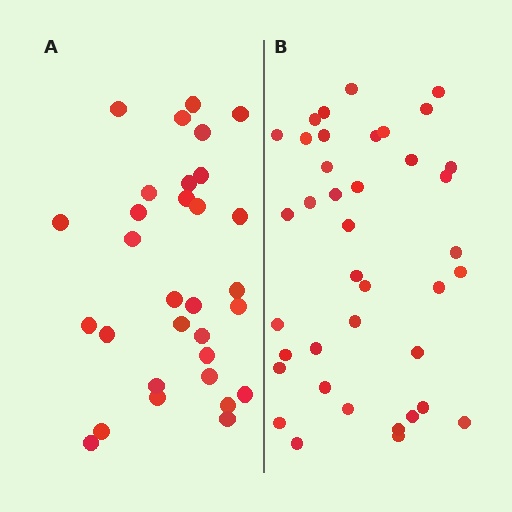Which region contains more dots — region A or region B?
Region B (the right region) has more dots.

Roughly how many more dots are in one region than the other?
Region B has roughly 8 or so more dots than region A.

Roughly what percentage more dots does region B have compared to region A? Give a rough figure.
About 25% more.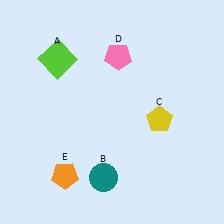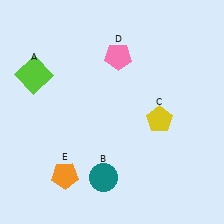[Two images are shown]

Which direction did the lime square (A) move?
The lime square (A) moved left.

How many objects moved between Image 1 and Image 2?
1 object moved between the two images.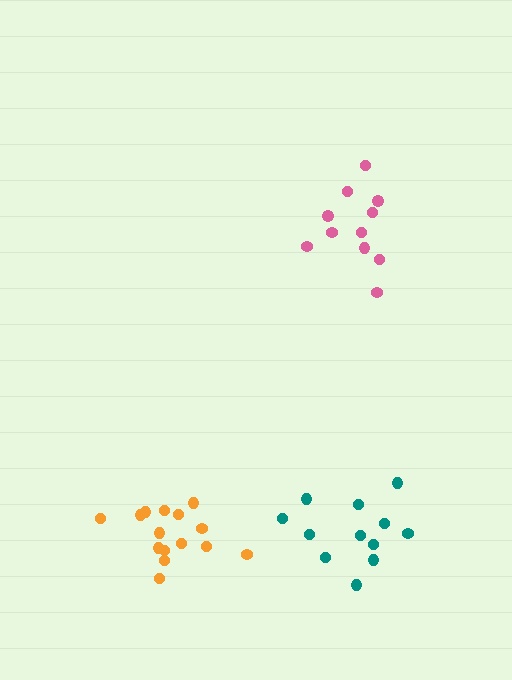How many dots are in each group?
Group 1: 11 dots, Group 2: 12 dots, Group 3: 15 dots (38 total).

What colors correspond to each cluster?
The clusters are colored: pink, teal, orange.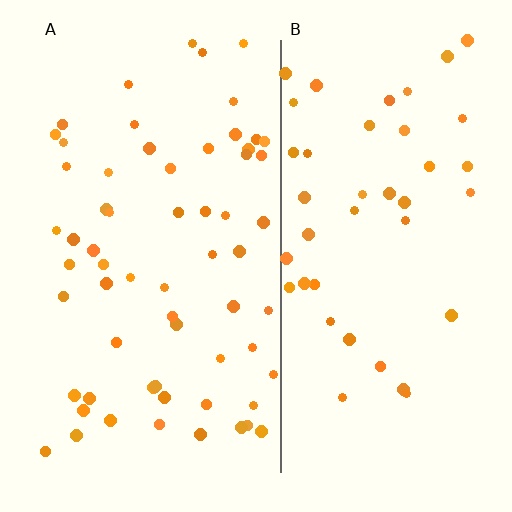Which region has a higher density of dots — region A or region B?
A (the left).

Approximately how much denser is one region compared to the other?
Approximately 1.5× — region A over region B.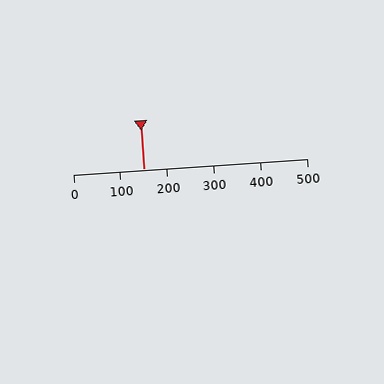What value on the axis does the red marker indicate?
The marker indicates approximately 150.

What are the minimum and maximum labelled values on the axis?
The axis runs from 0 to 500.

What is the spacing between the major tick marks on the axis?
The major ticks are spaced 100 apart.